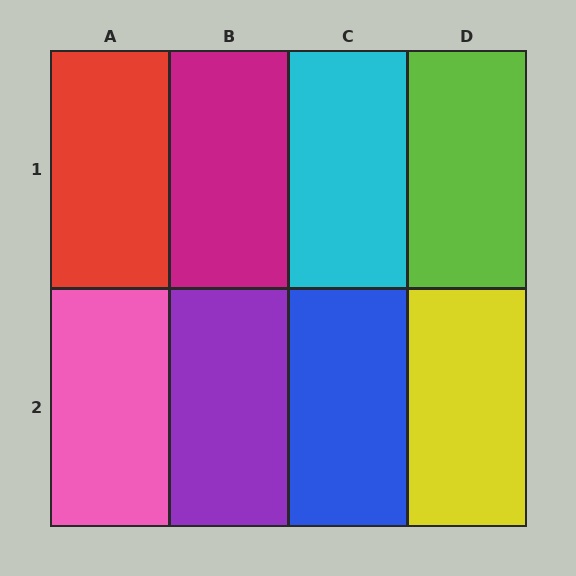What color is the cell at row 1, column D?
Lime.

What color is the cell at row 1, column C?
Cyan.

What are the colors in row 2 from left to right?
Pink, purple, blue, yellow.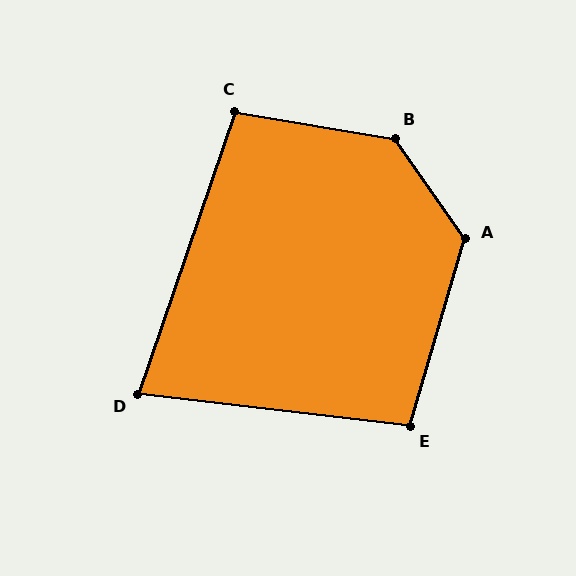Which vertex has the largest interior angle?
B, at approximately 134 degrees.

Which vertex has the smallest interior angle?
D, at approximately 78 degrees.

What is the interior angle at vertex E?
Approximately 100 degrees (obtuse).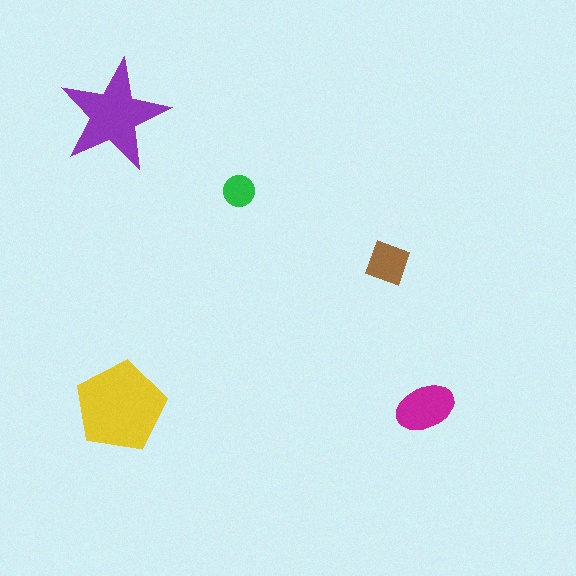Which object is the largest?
The yellow pentagon.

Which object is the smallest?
The green circle.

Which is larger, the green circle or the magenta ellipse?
The magenta ellipse.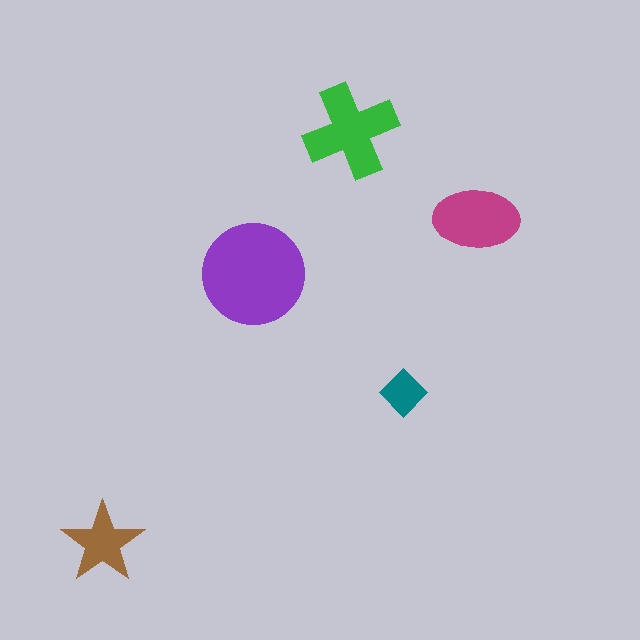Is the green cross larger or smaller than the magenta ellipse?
Larger.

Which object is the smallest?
The teal diamond.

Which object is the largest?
The purple circle.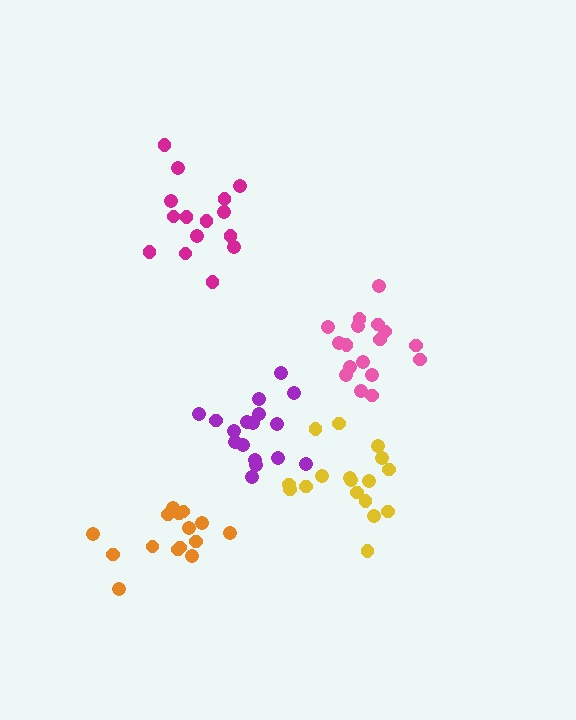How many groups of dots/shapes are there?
There are 5 groups.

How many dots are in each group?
Group 1: 17 dots, Group 2: 17 dots, Group 3: 15 dots, Group 4: 17 dots, Group 5: 15 dots (81 total).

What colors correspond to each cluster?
The clusters are colored: yellow, pink, magenta, purple, orange.